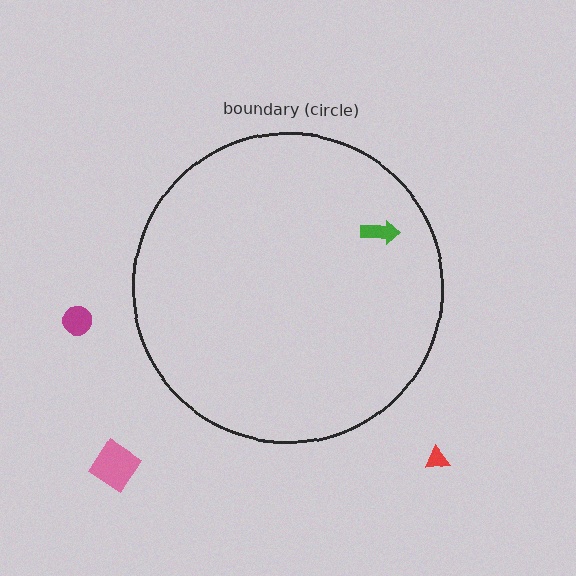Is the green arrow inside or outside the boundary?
Inside.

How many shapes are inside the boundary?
1 inside, 3 outside.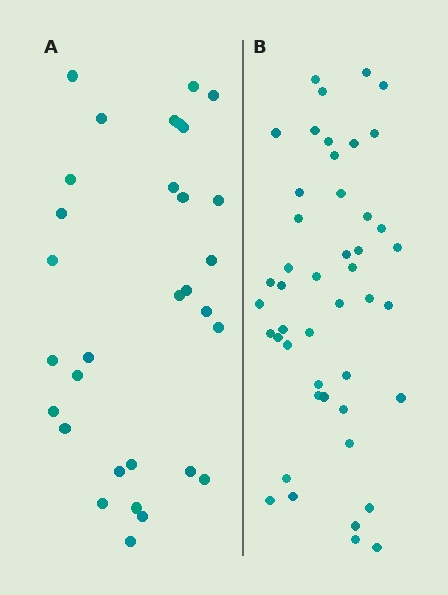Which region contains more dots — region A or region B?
Region B (the right region) has more dots.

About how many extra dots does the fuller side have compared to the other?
Region B has approximately 15 more dots than region A.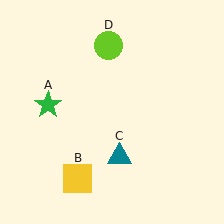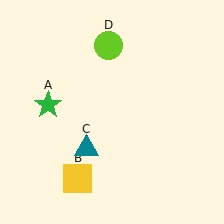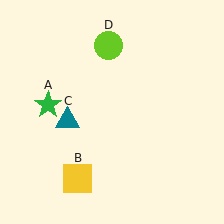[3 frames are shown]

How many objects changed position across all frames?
1 object changed position: teal triangle (object C).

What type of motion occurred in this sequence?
The teal triangle (object C) rotated clockwise around the center of the scene.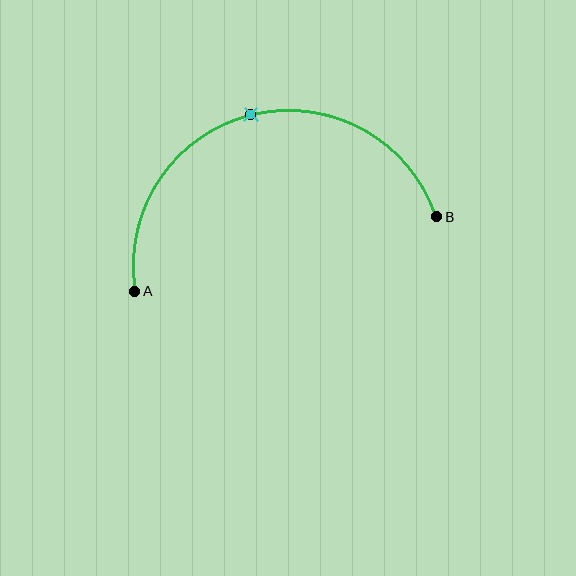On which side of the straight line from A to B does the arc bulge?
The arc bulges above the straight line connecting A and B.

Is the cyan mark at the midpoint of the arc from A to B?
Yes. The cyan mark lies on the arc at equal arc-length from both A and B — it is the arc midpoint.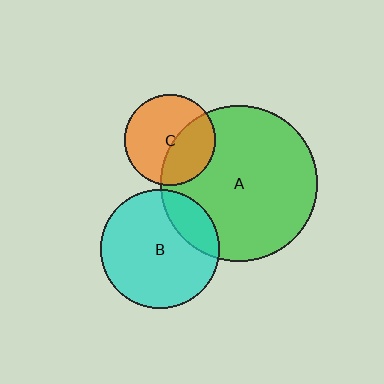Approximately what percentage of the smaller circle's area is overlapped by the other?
Approximately 40%.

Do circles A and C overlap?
Yes.